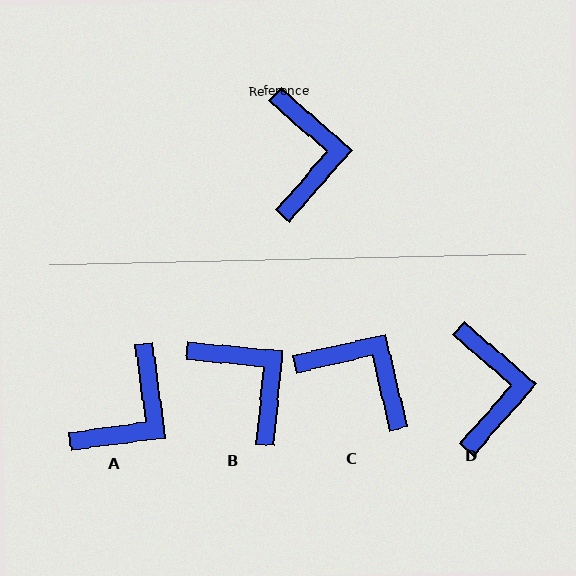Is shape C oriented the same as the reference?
No, it is off by about 55 degrees.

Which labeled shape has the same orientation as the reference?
D.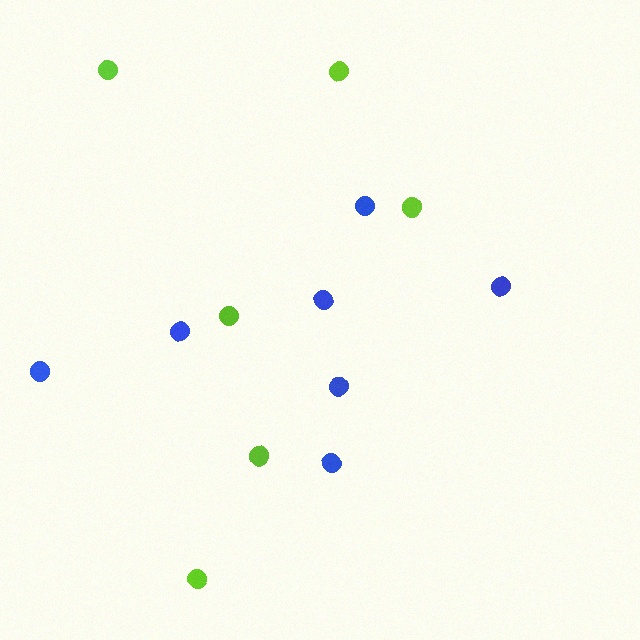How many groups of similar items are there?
There are 2 groups: one group of lime circles (6) and one group of blue circles (7).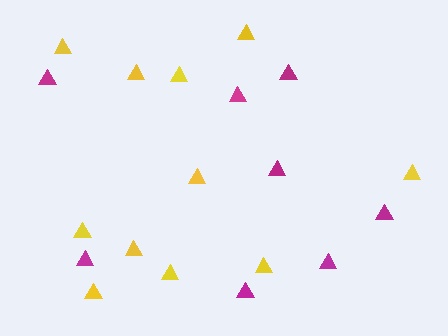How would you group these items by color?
There are 2 groups: one group of yellow triangles (11) and one group of magenta triangles (8).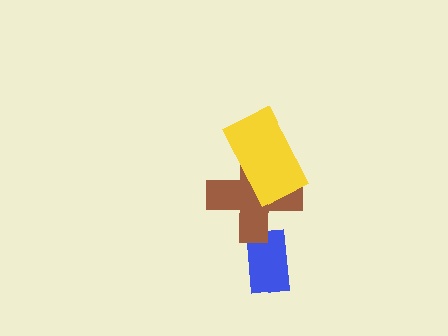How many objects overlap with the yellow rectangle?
1 object overlaps with the yellow rectangle.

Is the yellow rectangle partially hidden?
No, no other shape covers it.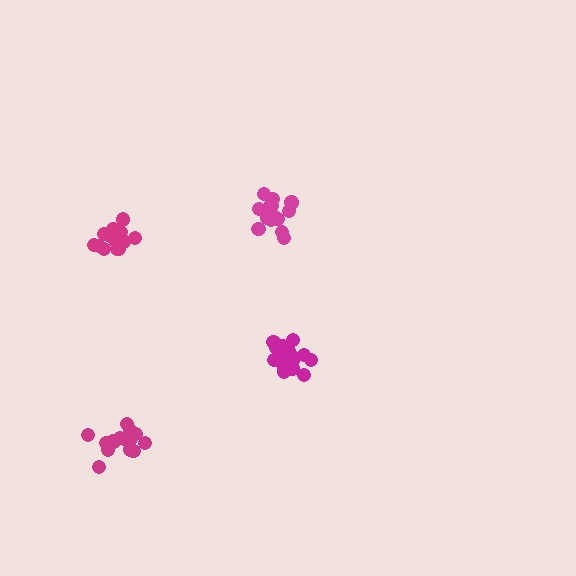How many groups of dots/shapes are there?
There are 4 groups.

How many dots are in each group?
Group 1: 16 dots, Group 2: 15 dots, Group 3: 17 dots, Group 4: 18 dots (66 total).